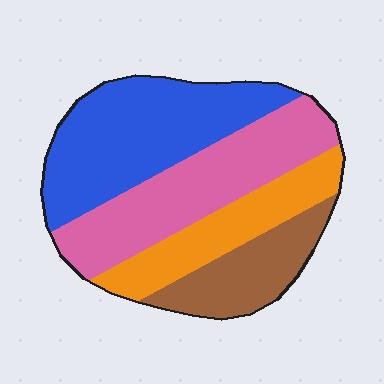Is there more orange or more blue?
Blue.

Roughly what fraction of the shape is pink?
Pink takes up between a quarter and a half of the shape.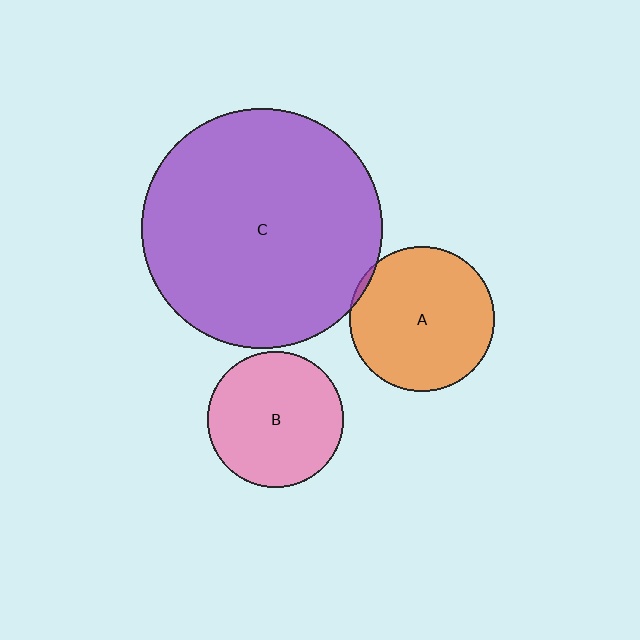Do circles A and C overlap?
Yes.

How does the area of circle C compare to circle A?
Approximately 2.7 times.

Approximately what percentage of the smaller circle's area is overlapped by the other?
Approximately 5%.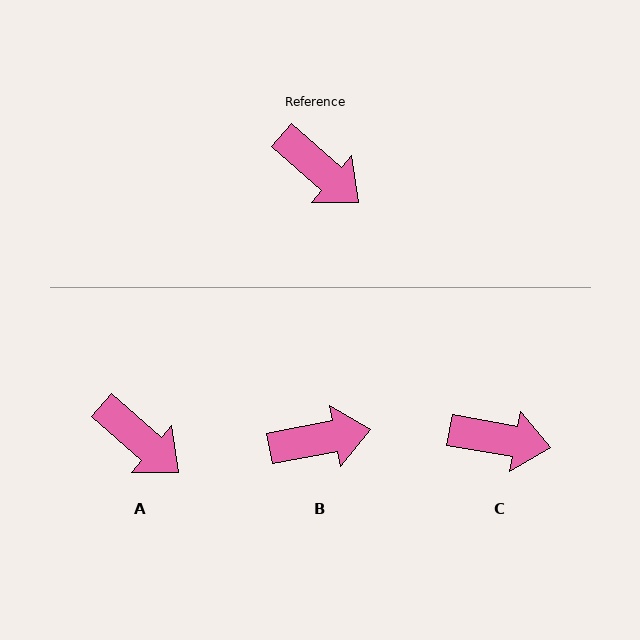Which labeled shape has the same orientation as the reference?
A.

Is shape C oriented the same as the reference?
No, it is off by about 32 degrees.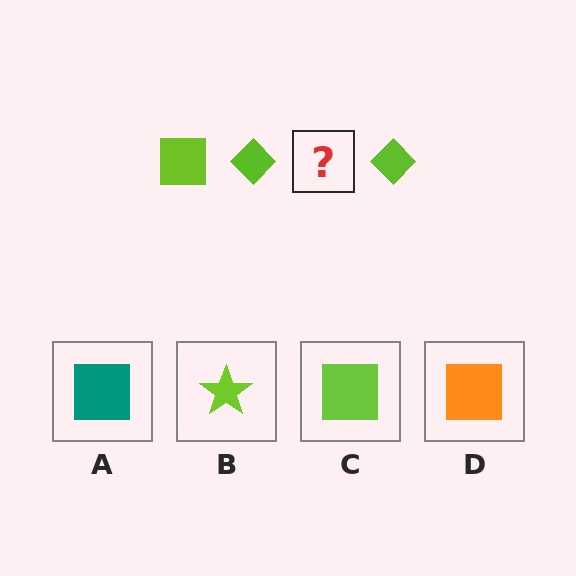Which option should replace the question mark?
Option C.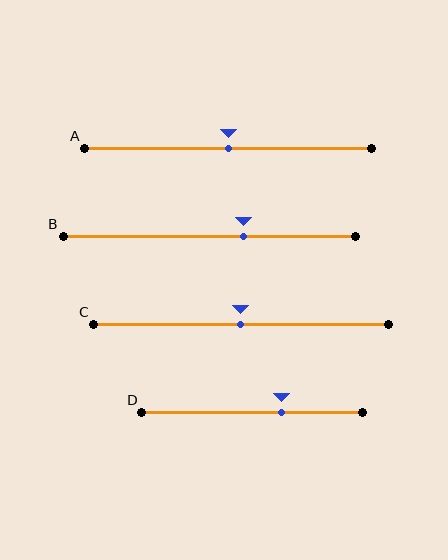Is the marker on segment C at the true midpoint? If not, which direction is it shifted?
Yes, the marker on segment C is at the true midpoint.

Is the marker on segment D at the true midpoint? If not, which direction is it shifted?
No, the marker on segment D is shifted to the right by about 13% of the segment length.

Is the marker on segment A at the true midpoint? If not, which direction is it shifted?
Yes, the marker on segment A is at the true midpoint.